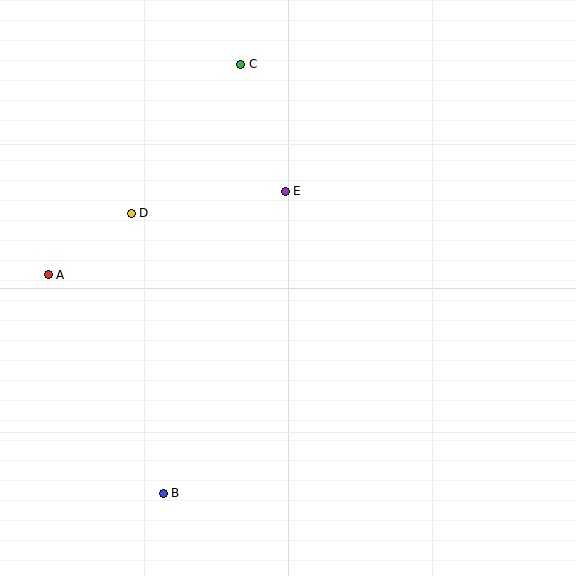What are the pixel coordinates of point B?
Point B is at (163, 493).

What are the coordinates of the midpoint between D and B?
The midpoint between D and B is at (147, 353).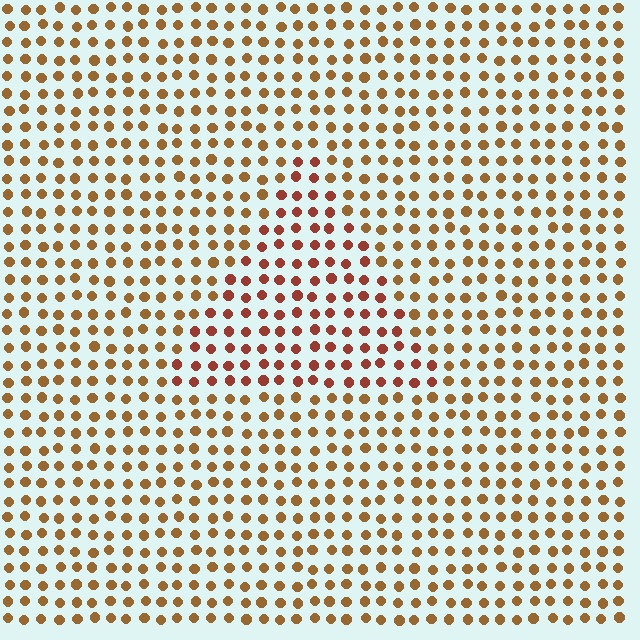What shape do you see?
I see a triangle.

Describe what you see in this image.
The image is filled with small brown elements in a uniform arrangement. A triangle-shaped region is visible where the elements are tinted to a slightly different hue, forming a subtle color boundary.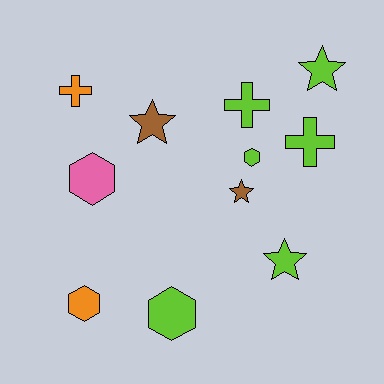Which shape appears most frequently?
Hexagon, with 4 objects.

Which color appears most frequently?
Lime, with 6 objects.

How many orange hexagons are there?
There is 1 orange hexagon.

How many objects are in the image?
There are 11 objects.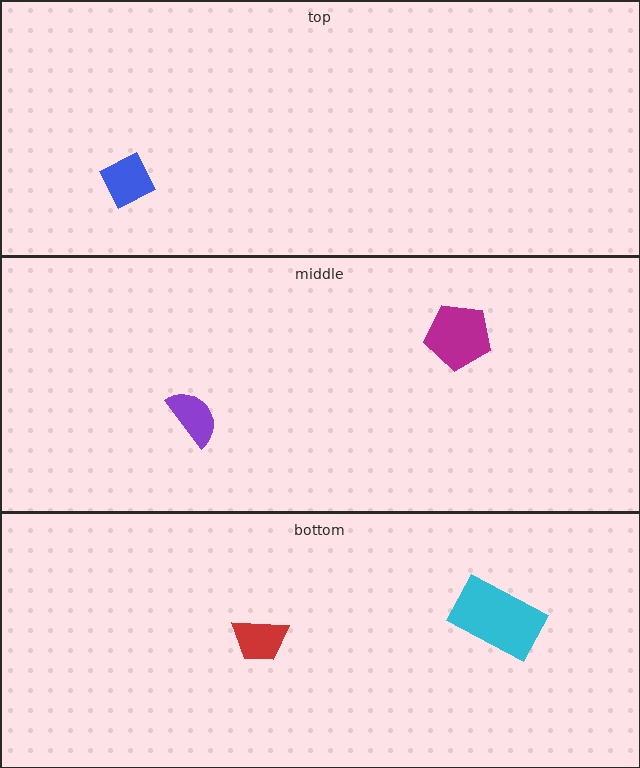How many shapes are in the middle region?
2.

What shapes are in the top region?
The blue diamond.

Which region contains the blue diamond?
The top region.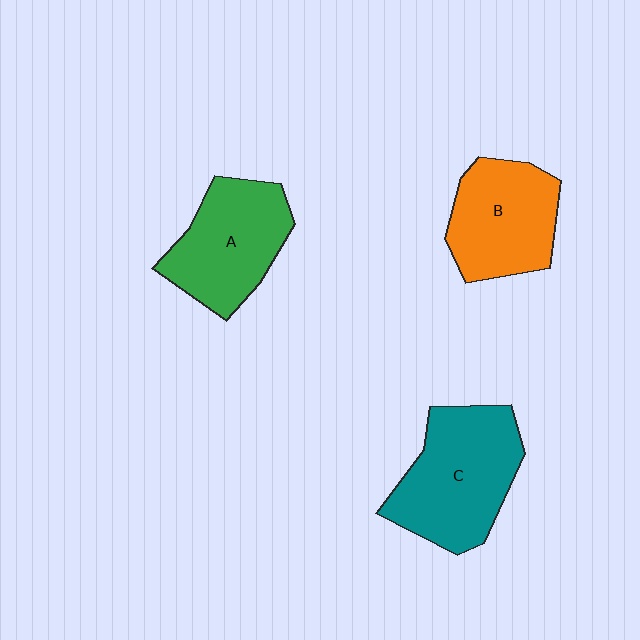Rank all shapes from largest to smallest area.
From largest to smallest: C (teal), A (green), B (orange).